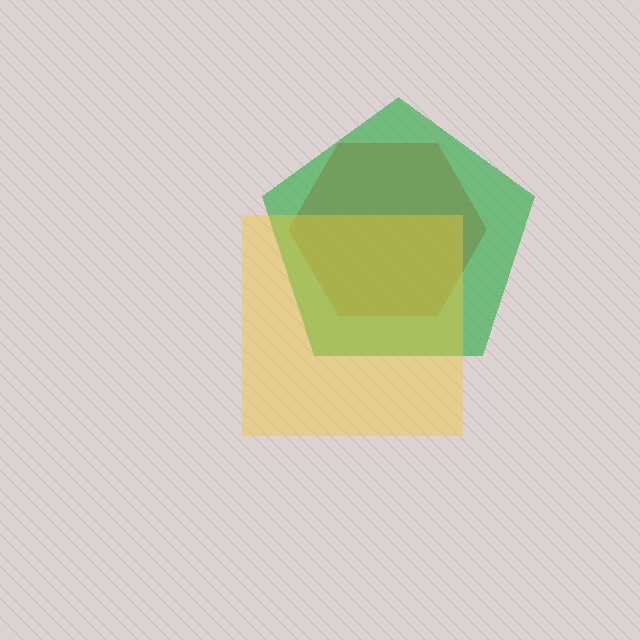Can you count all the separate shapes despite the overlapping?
Yes, there are 3 separate shapes.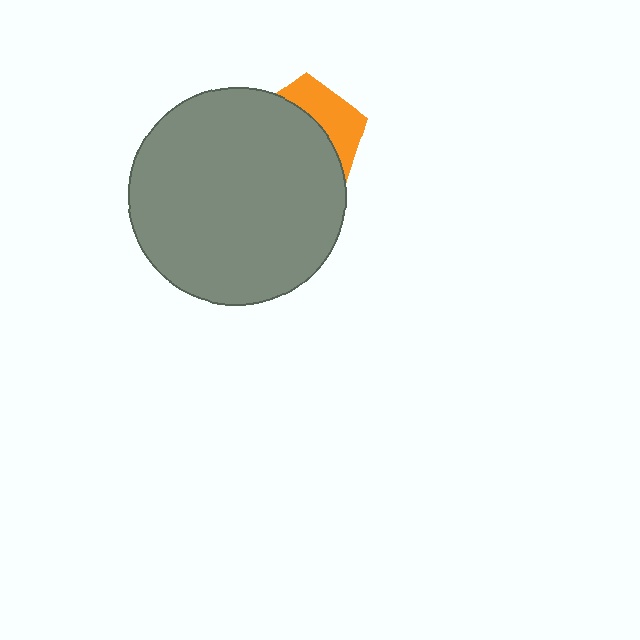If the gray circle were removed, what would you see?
You would see the complete orange pentagon.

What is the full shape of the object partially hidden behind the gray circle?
The partially hidden object is an orange pentagon.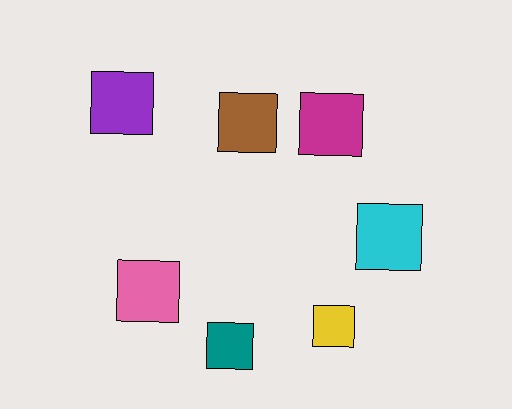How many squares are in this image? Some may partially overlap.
There are 7 squares.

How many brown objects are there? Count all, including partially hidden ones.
There is 1 brown object.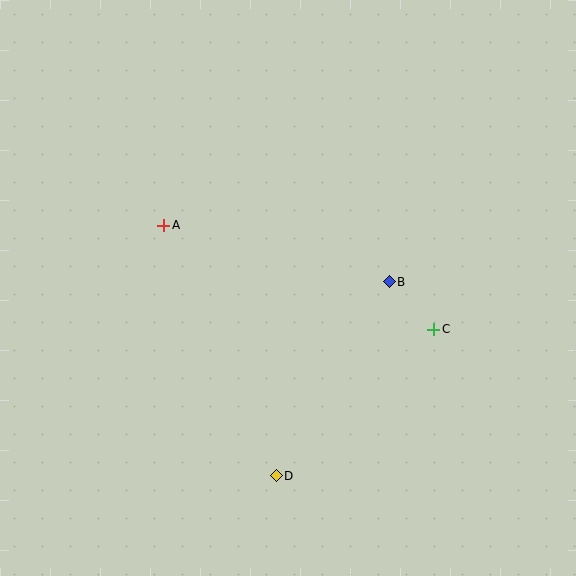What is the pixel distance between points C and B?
The distance between C and B is 65 pixels.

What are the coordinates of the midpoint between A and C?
The midpoint between A and C is at (299, 277).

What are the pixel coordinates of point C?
Point C is at (434, 329).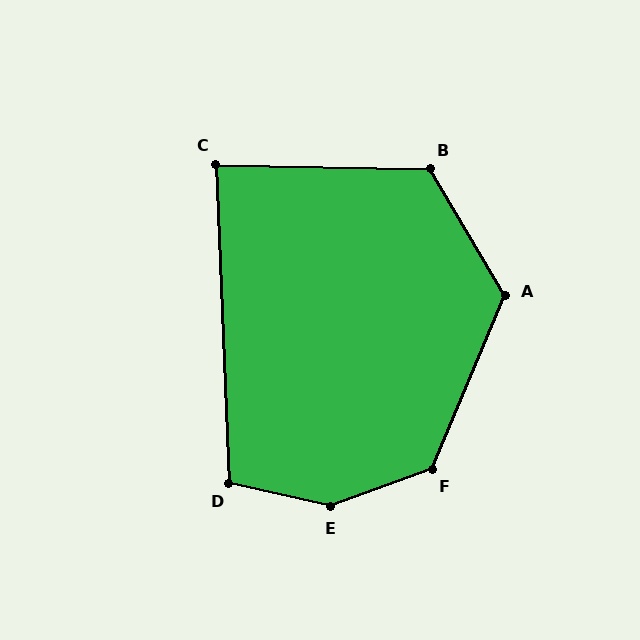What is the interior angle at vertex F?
Approximately 133 degrees (obtuse).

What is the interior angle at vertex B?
Approximately 122 degrees (obtuse).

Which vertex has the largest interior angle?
E, at approximately 147 degrees.